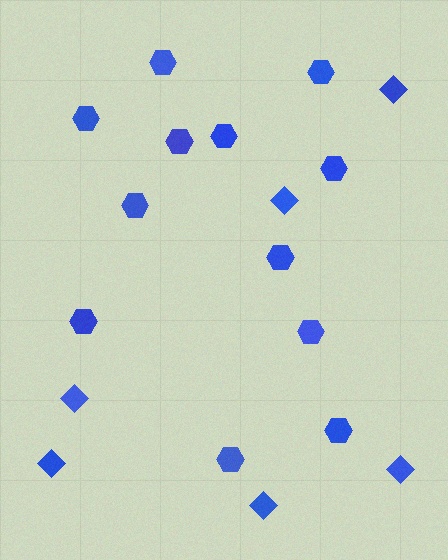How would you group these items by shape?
There are 2 groups: one group of hexagons (12) and one group of diamonds (6).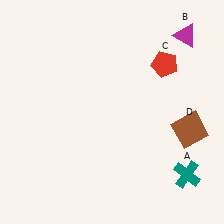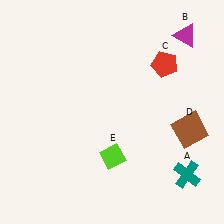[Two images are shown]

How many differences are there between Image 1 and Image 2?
There is 1 difference between the two images.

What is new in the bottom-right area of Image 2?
A lime diamond (E) was added in the bottom-right area of Image 2.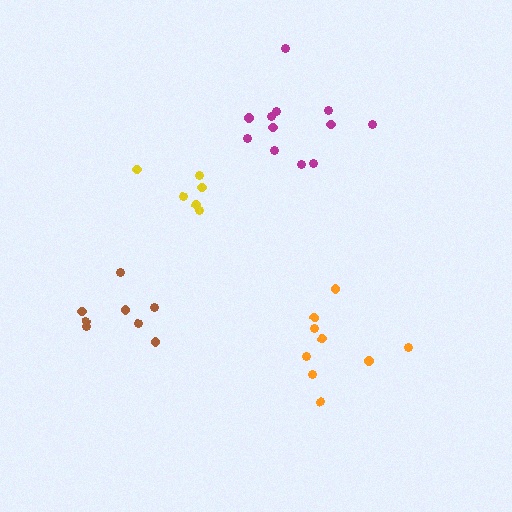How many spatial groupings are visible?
There are 4 spatial groupings.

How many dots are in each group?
Group 1: 12 dots, Group 2: 8 dots, Group 3: 9 dots, Group 4: 6 dots (35 total).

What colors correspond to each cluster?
The clusters are colored: magenta, brown, orange, yellow.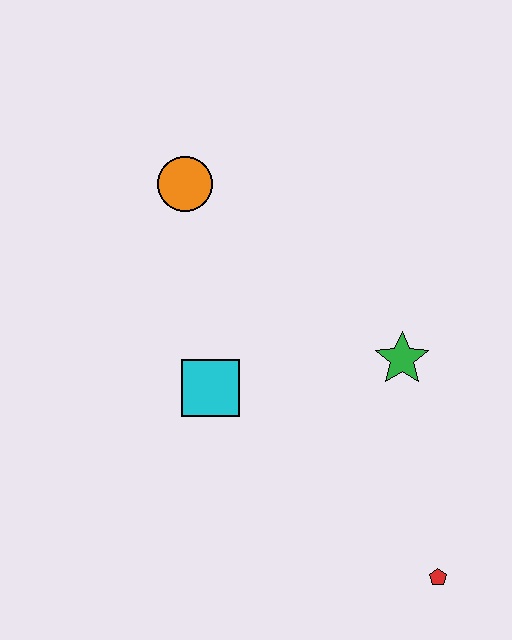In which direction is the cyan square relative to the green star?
The cyan square is to the left of the green star.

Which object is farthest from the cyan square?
The red pentagon is farthest from the cyan square.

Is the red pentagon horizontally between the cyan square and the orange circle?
No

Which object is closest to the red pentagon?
The green star is closest to the red pentagon.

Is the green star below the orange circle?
Yes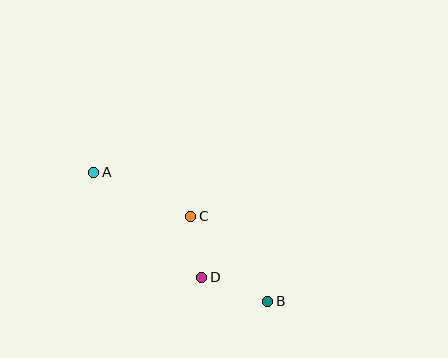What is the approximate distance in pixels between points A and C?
The distance between A and C is approximately 106 pixels.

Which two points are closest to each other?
Points C and D are closest to each other.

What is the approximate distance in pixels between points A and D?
The distance between A and D is approximately 151 pixels.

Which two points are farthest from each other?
Points A and B are farthest from each other.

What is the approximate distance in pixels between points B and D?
The distance between B and D is approximately 70 pixels.